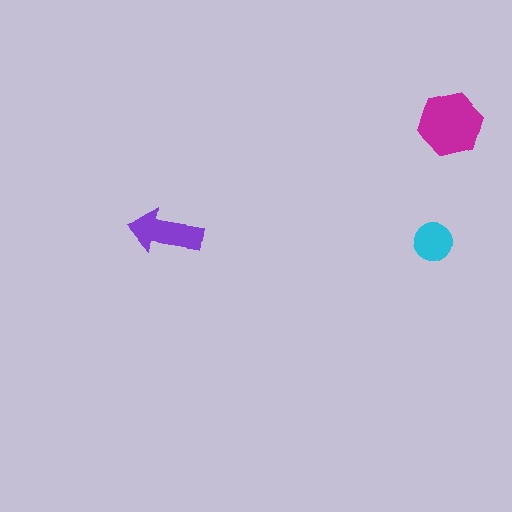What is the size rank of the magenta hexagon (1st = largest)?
1st.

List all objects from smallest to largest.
The cyan circle, the purple arrow, the magenta hexagon.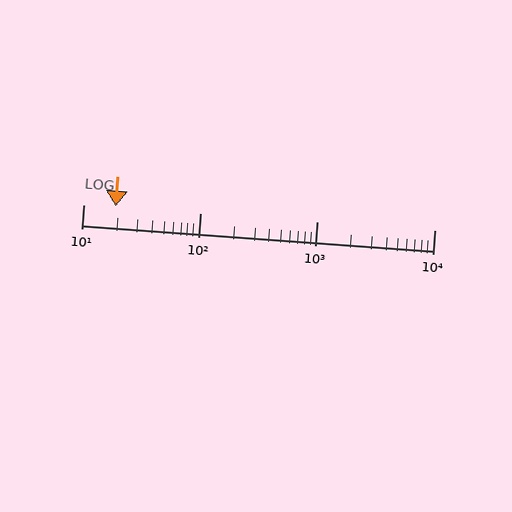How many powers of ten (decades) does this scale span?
The scale spans 3 decades, from 10 to 10000.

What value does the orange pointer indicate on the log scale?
The pointer indicates approximately 19.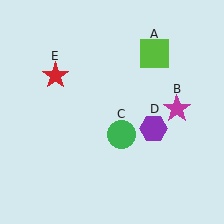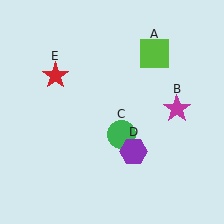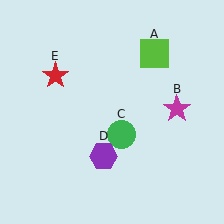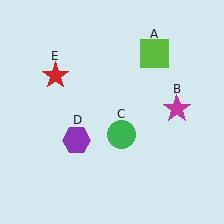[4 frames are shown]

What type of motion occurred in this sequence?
The purple hexagon (object D) rotated clockwise around the center of the scene.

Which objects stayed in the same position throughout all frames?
Lime square (object A) and magenta star (object B) and green circle (object C) and red star (object E) remained stationary.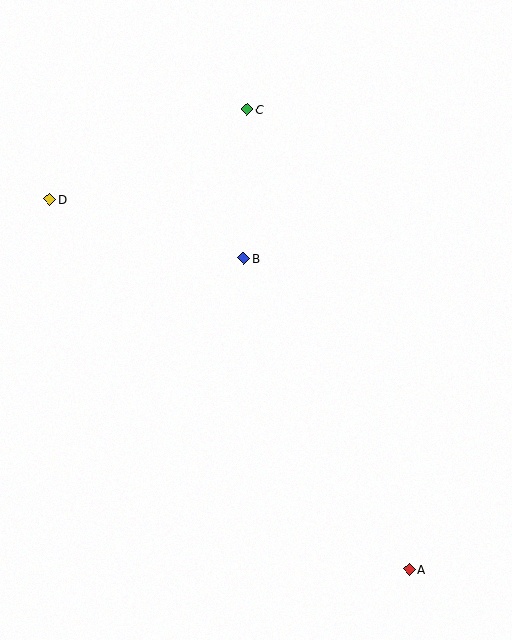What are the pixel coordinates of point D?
Point D is at (50, 199).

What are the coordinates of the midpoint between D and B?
The midpoint between D and B is at (147, 229).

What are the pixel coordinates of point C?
Point C is at (247, 109).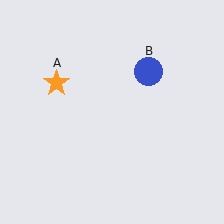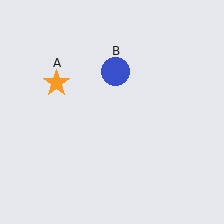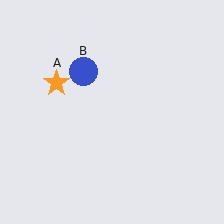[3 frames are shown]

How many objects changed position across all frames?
1 object changed position: blue circle (object B).